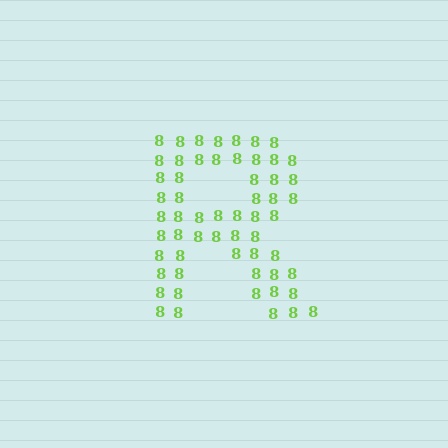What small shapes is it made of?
It is made of small digit 8's.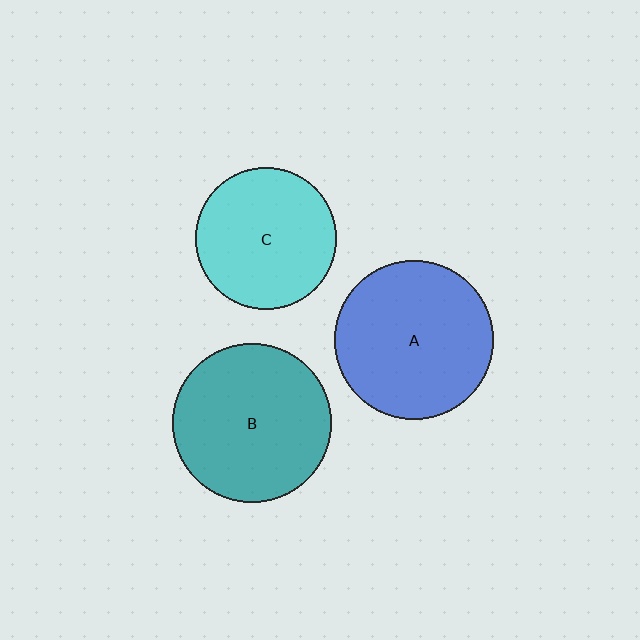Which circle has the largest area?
Circle B (teal).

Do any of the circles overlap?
No, none of the circles overlap.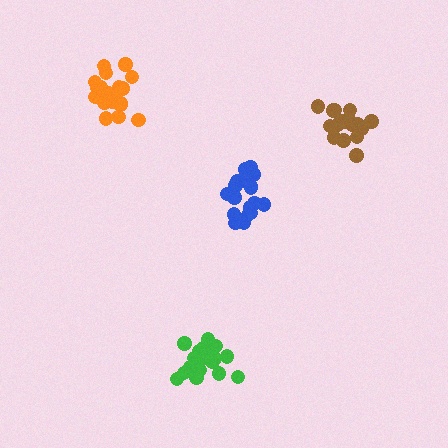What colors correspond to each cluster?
The clusters are colored: brown, blue, orange, green.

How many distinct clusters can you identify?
There are 4 distinct clusters.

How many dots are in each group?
Group 1: 17 dots, Group 2: 21 dots, Group 3: 20 dots, Group 4: 20 dots (78 total).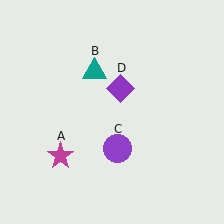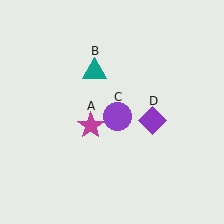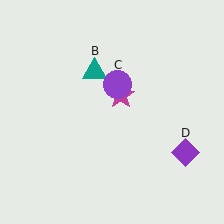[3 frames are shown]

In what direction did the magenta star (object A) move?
The magenta star (object A) moved up and to the right.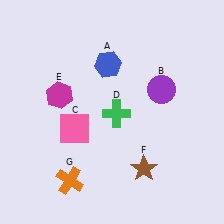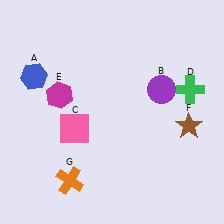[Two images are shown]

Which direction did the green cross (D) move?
The green cross (D) moved right.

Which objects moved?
The objects that moved are: the blue hexagon (A), the green cross (D), the brown star (F).